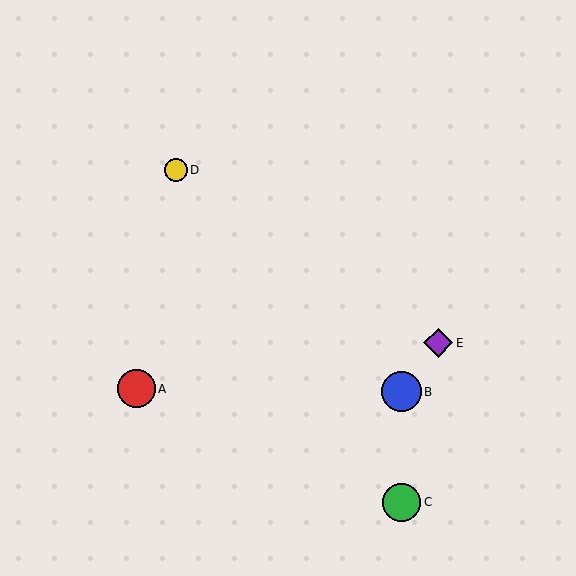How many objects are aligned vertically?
2 objects (B, C) are aligned vertically.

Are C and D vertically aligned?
No, C is at x≈401 and D is at x≈176.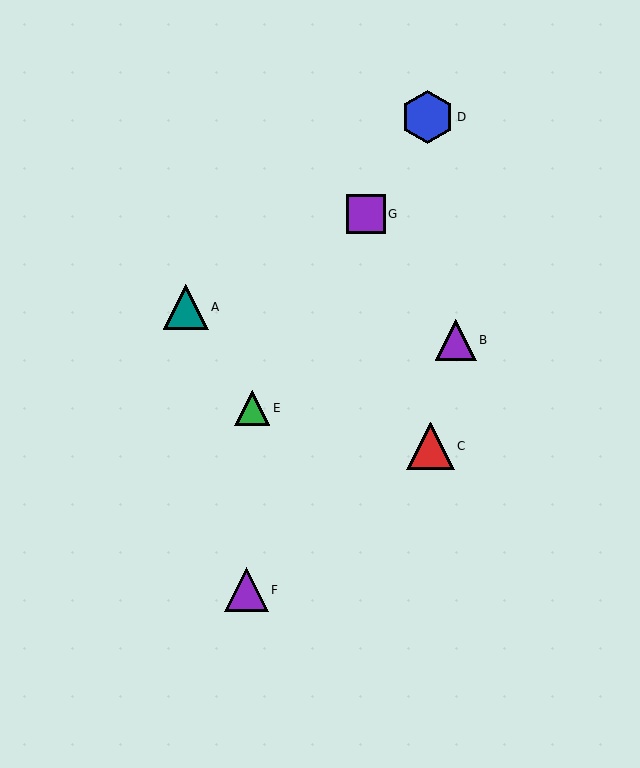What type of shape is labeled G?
Shape G is a purple square.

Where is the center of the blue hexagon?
The center of the blue hexagon is at (427, 117).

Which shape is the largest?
The blue hexagon (labeled D) is the largest.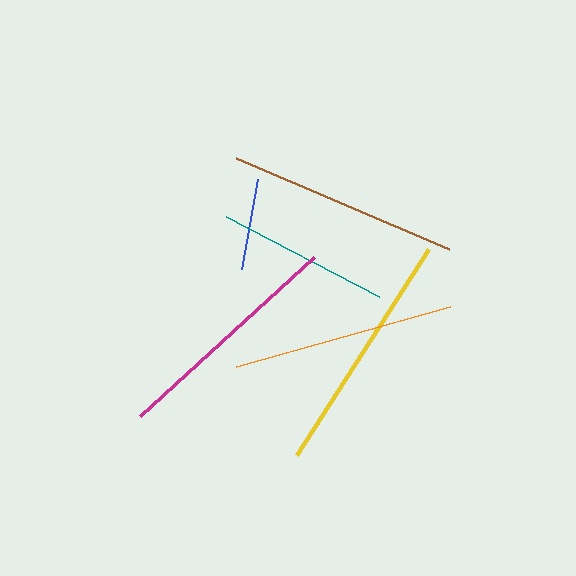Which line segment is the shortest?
The blue line is the shortest at approximately 91 pixels.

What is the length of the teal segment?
The teal segment is approximately 172 pixels long.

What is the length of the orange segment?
The orange segment is approximately 222 pixels long.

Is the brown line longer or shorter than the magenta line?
The magenta line is longer than the brown line.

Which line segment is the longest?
The yellow line is the longest at approximately 244 pixels.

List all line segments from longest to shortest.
From longest to shortest: yellow, magenta, brown, orange, teal, blue.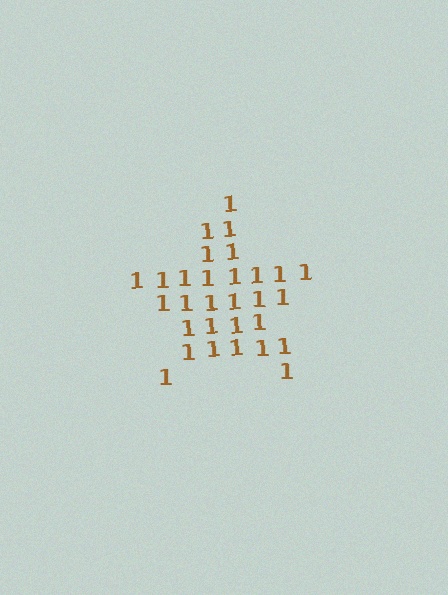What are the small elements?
The small elements are digit 1's.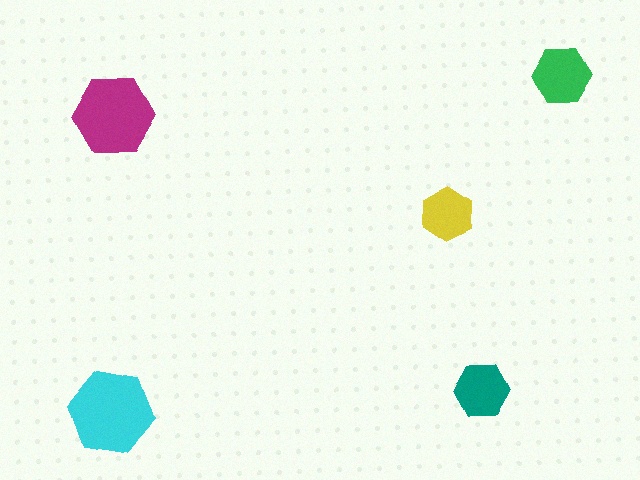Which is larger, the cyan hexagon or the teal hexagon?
The cyan one.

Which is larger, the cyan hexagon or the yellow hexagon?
The cyan one.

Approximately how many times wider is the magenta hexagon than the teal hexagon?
About 1.5 times wider.